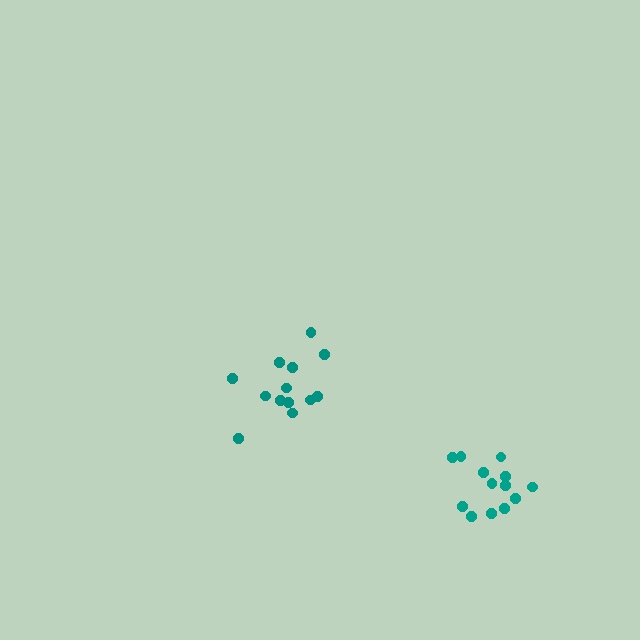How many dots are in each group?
Group 1: 13 dots, Group 2: 13 dots (26 total).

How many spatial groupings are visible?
There are 2 spatial groupings.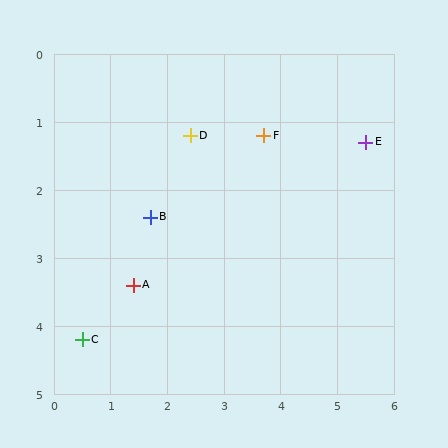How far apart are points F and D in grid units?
Points F and D are about 1.3 grid units apart.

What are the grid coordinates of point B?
Point B is at approximately (1.7, 2.4).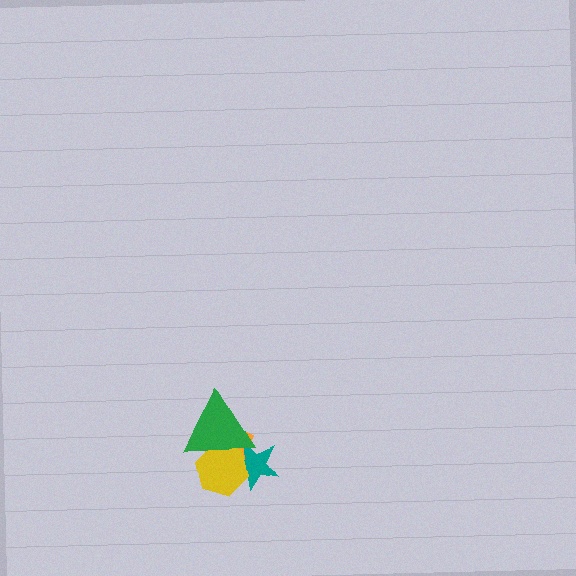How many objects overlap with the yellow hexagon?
3 objects overlap with the yellow hexagon.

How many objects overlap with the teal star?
3 objects overlap with the teal star.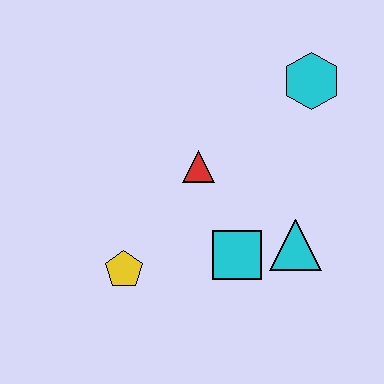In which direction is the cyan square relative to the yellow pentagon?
The cyan square is to the right of the yellow pentagon.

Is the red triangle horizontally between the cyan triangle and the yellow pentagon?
Yes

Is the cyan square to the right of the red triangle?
Yes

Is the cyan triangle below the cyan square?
No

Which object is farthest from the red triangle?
The cyan hexagon is farthest from the red triangle.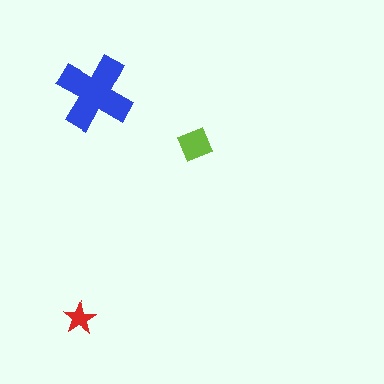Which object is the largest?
The blue cross.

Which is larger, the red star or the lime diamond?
The lime diamond.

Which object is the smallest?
The red star.